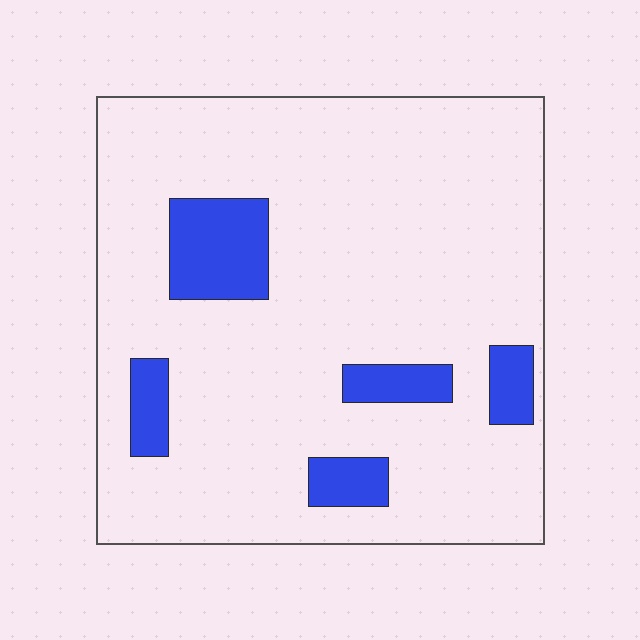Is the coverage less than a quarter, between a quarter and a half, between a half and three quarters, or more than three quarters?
Less than a quarter.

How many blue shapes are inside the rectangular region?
5.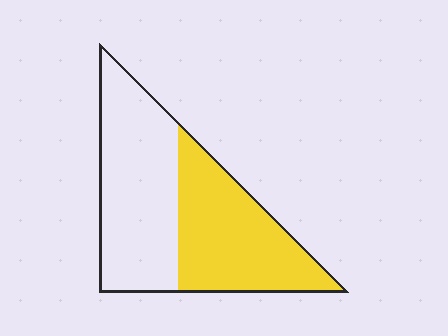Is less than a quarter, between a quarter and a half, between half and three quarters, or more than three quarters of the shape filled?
Between a quarter and a half.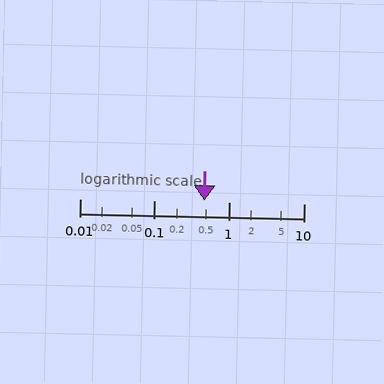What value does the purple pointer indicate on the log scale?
The pointer indicates approximately 0.47.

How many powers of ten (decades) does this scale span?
The scale spans 3 decades, from 0.01 to 10.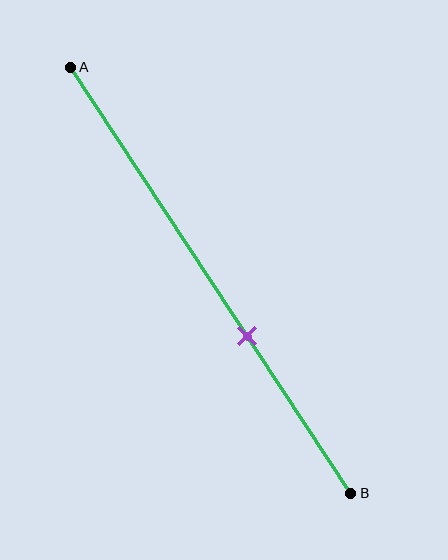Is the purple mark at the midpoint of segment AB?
No, the mark is at about 65% from A, not at the 50% midpoint.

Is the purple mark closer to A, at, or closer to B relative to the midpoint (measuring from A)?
The purple mark is closer to point B than the midpoint of segment AB.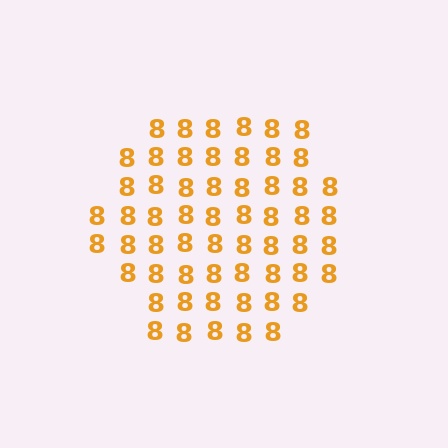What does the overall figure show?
The overall figure shows a hexagon.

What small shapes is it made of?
It is made of small digit 8's.